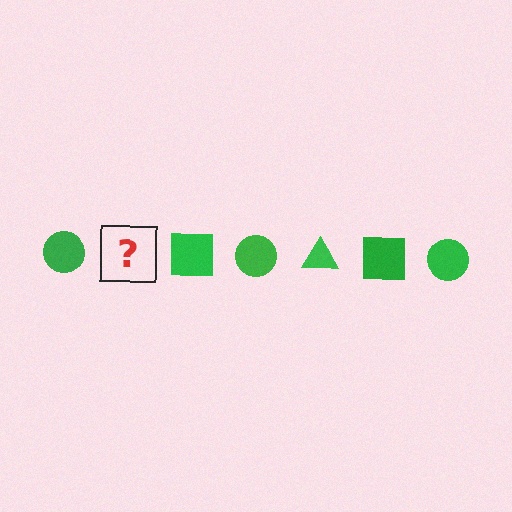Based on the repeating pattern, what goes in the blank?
The blank should be a green triangle.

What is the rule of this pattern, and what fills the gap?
The rule is that the pattern cycles through circle, triangle, square shapes in green. The gap should be filled with a green triangle.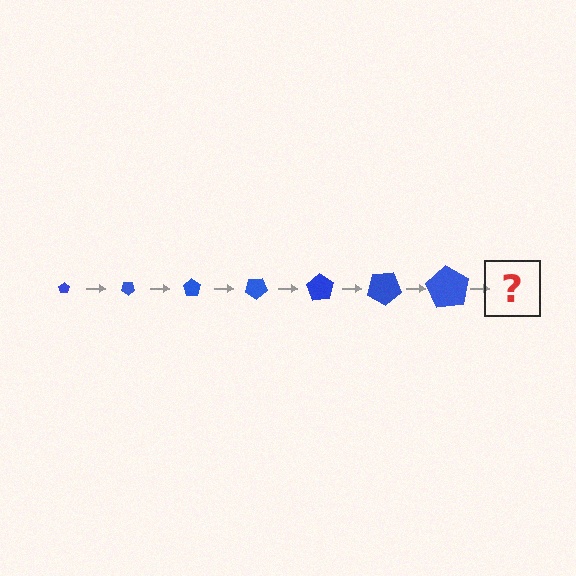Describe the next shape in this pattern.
It should be a pentagon, larger than the previous one and rotated 245 degrees from the start.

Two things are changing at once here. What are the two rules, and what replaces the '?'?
The two rules are that the pentagon grows larger each step and it rotates 35 degrees each step. The '?' should be a pentagon, larger than the previous one and rotated 245 degrees from the start.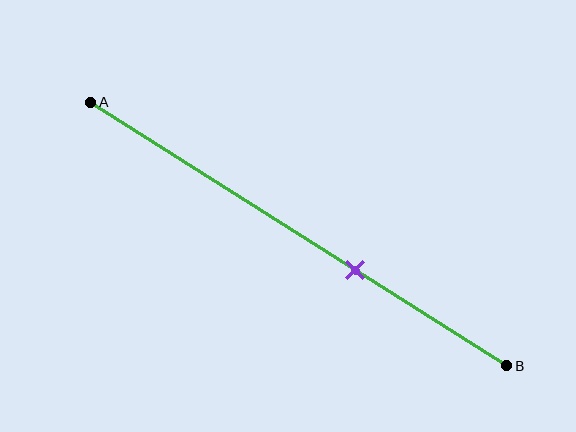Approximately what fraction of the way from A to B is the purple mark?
The purple mark is approximately 65% of the way from A to B.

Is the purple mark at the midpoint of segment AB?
No, the mark is at about 65% from A, not at the 50% midpoint.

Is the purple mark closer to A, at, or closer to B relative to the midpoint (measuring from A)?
The purple mark is closer to point B than the midpoint of segment AB.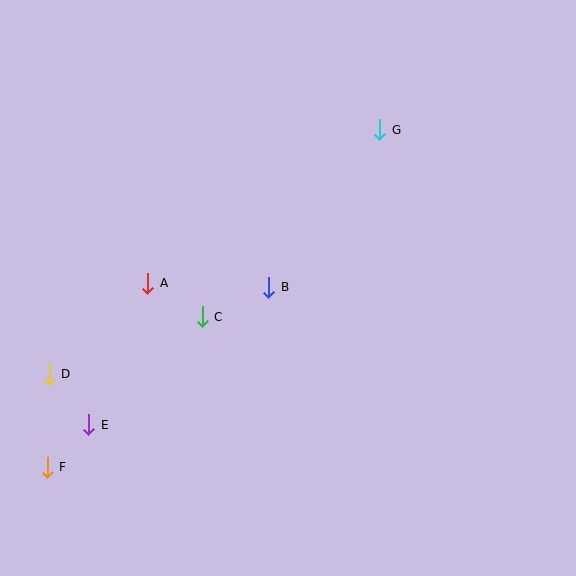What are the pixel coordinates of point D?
Point D is at (49, 374).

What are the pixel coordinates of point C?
Point C is at (202, 317).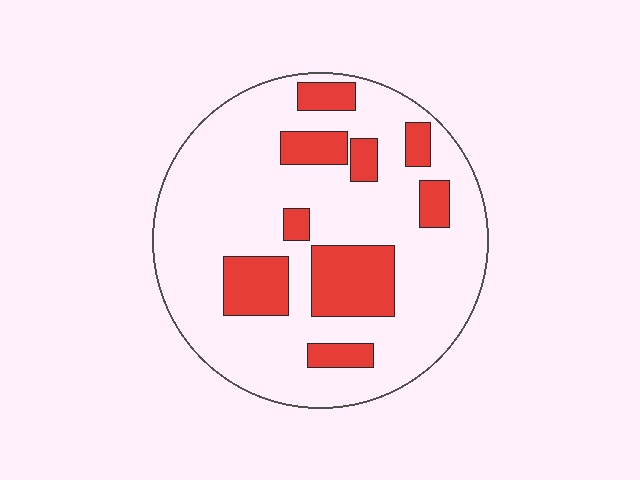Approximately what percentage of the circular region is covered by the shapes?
Approximately 25%.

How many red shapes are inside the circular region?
9.